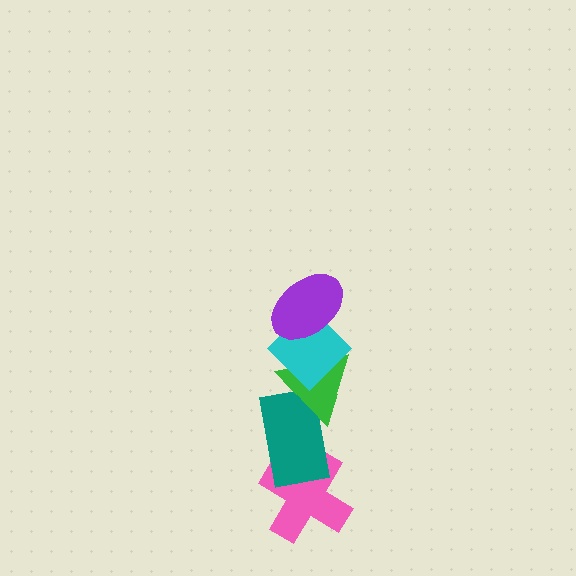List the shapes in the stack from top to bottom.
From top to bottom: the purple ellipse, the cyan diamond, the green triangle, the teal rectangle, the pink cross.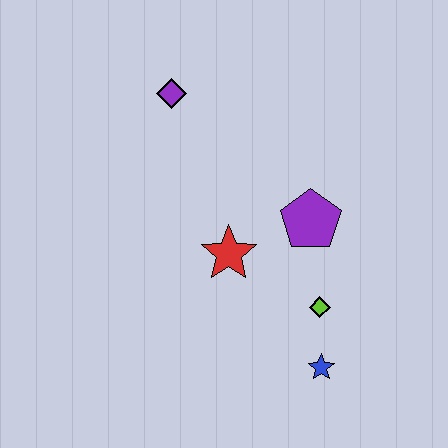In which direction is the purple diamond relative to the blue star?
The purple diamond is above the blue star.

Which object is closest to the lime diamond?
The blue star is closest to the lime diamond.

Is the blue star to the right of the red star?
Yes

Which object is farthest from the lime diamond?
The purple diamond is farthest from the lime diamond.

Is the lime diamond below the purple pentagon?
Yes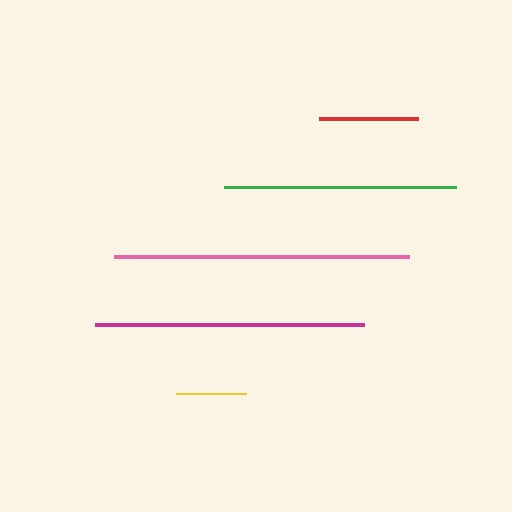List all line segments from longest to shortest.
From longest to shortest: pink, magenta, green, red, yellow.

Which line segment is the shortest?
The yellow line is the shortest at approximately 69 pixels.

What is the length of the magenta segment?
The magenta segment is approximately 269 pixels long.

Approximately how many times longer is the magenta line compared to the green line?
The magenta line is approximately 1.2 times the length of the green line.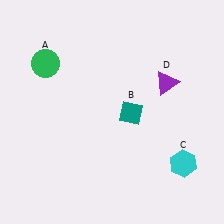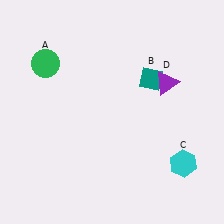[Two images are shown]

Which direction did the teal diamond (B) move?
The teal diamond (B) moved up.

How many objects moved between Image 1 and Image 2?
1 object moved between the two images.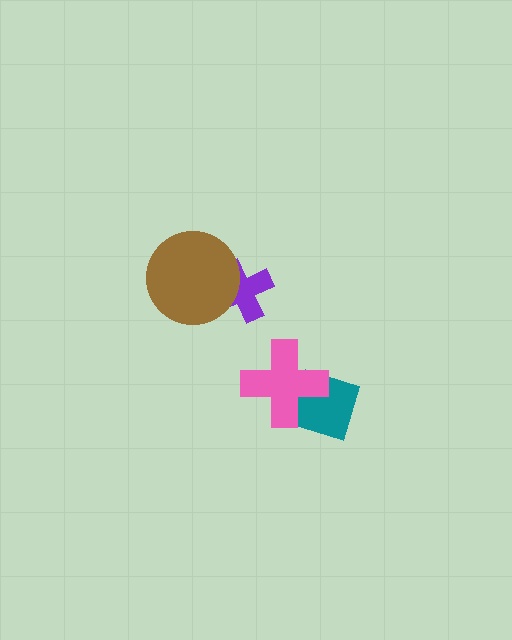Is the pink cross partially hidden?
No, no other shape covers it.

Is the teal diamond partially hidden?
Yes, it is partially covered by another shape.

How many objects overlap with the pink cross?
1 object overlaps with the pink cross.